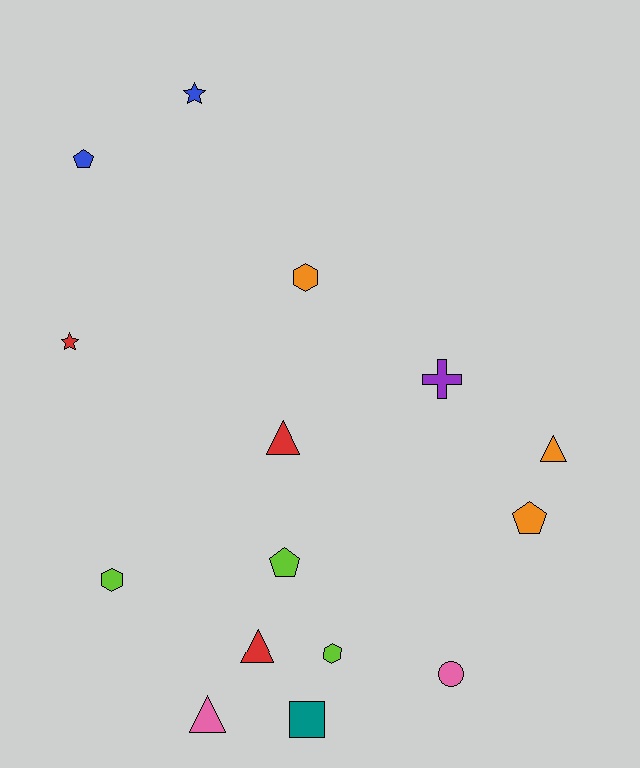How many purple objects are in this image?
There is 1 purple object.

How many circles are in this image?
There is 1 circle.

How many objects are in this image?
There are 15 objects.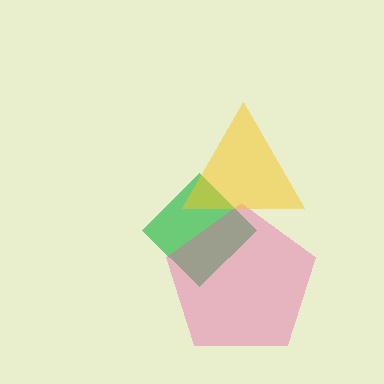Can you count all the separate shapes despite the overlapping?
Yes, there are 3 separate shapes.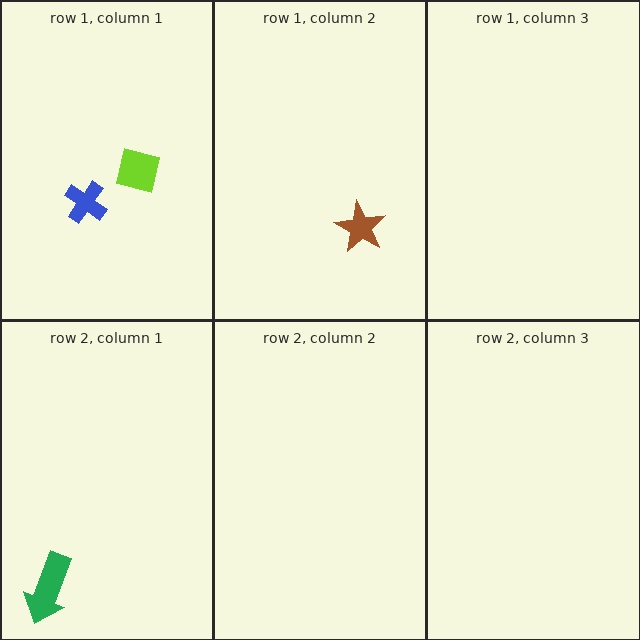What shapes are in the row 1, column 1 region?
The blue cross, the lime square.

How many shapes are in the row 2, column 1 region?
1.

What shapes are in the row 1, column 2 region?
The brown star.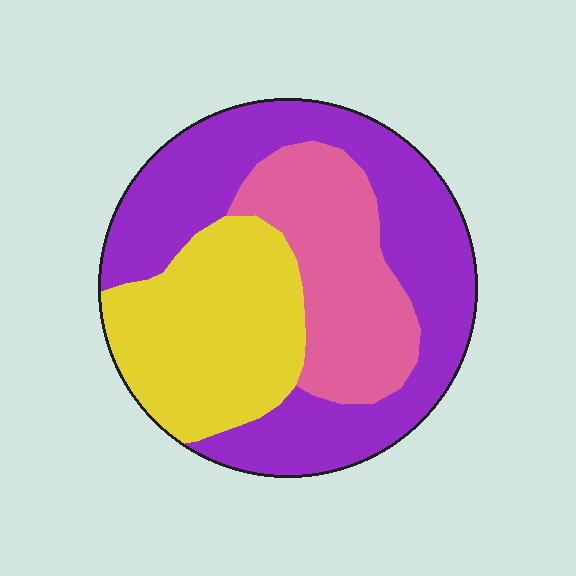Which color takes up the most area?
Purple, at roughly 45%.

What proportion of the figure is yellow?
Yellow takes up between a quarter and a half of the figure.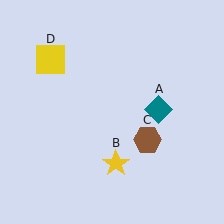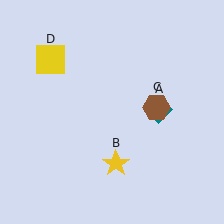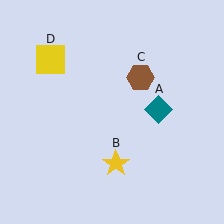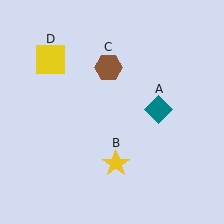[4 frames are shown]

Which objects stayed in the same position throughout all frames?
Teal diamond (object A) and yellow star (object B) and yellow square (object D) remained stationary.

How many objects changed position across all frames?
1 object changed position: brown hexagon (object C).